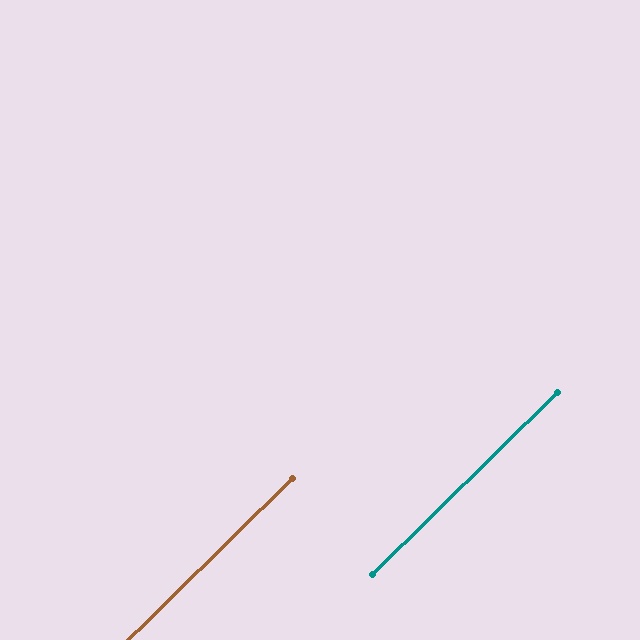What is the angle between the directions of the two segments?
Approximately 0 degrees.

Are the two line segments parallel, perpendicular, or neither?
Parallel — their directions differ by only 0.1°.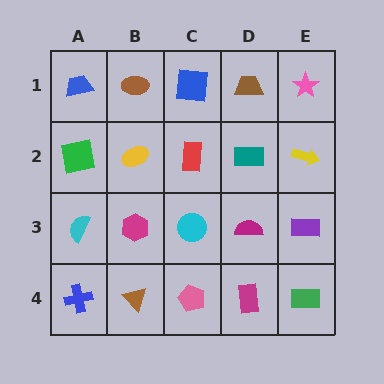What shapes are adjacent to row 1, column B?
A yellow ellipse (row 2, column B), a blue trapezoid (row 1, column A), a blue square (row 1, column C).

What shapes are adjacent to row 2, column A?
A blue trapezoid (row 1, column A), a cyan semicircle (row 3, column A), a yellow ellipse (row 2, column B).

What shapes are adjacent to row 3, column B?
A yellow ellipse (row 2, column B), a brown triangle (row 4, column B), a cyan semicircle (row 3, column A), a cyan circle (row 3, column C).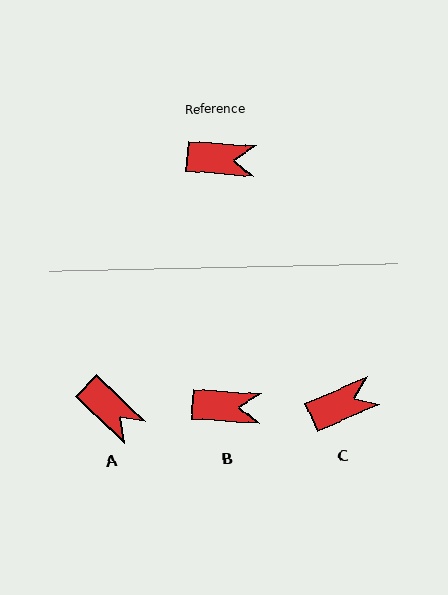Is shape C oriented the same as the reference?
No, it is off by about 28 degrees.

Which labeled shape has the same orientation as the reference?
B.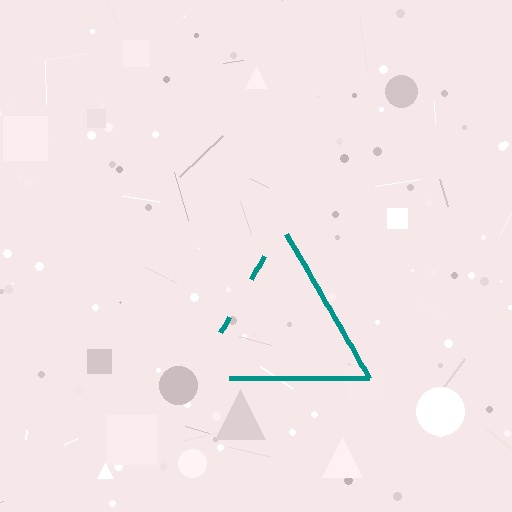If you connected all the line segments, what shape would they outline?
They would outline a triangle.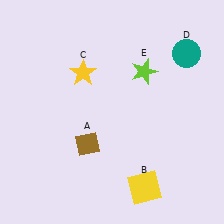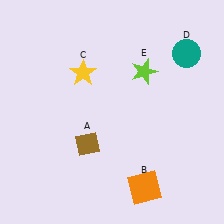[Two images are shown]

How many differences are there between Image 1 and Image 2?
There is 1 difference between the two images.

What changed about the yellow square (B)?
In Image 1, B is yellow. In Image 2, it changed to orange.